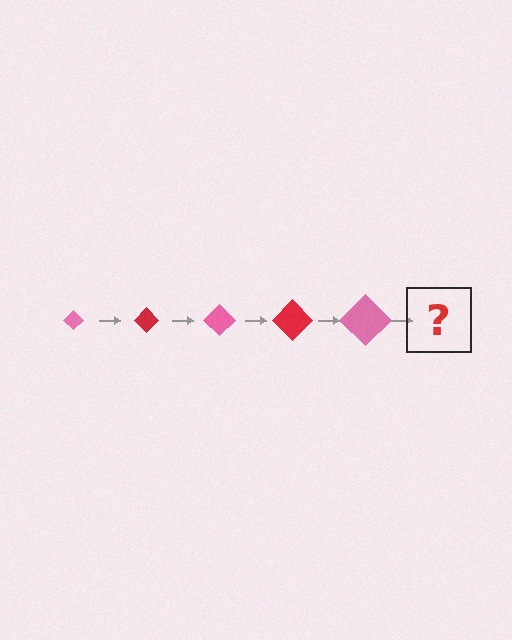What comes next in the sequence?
The next element should be a red diamond, larger than the previous one.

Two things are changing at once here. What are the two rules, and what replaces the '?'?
The two rules are that the diamond grows larger each step and the color cycles through pink and red. The '?' should be a red diamond, larger than the previous one.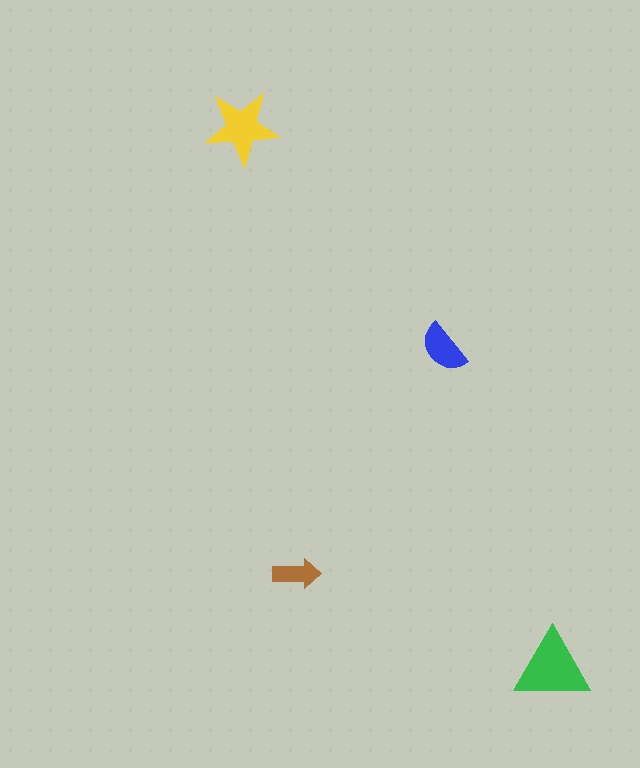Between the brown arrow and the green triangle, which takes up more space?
The green triangle.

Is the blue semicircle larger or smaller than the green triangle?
Smaller.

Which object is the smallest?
The brown arrow.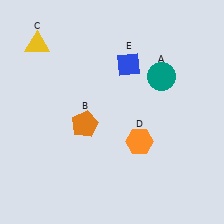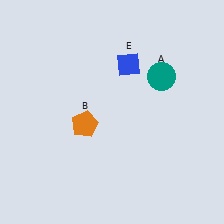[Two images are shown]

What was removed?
The yellow triangle (C), the orange hexagon (D) were removed in Image 2.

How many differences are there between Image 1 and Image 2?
There are 2 differences between the two images.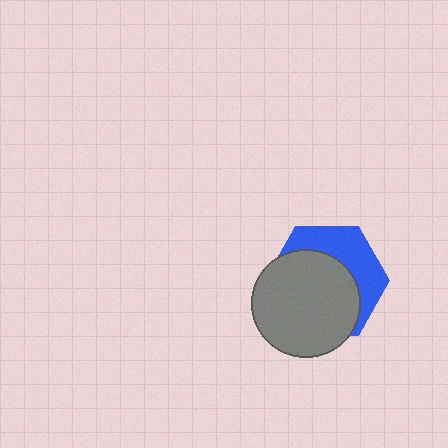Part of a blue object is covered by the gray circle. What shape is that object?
It is a hexagon.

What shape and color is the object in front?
The object in front is a gray circle.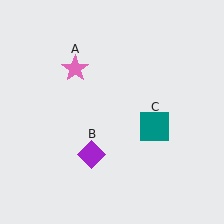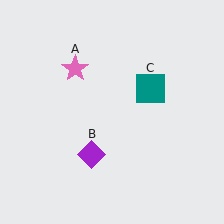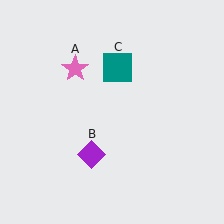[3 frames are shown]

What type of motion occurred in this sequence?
The teal square (object C) rotated counterclockwise around the center of the scene.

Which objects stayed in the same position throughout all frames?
Pink star (object A) and purple diamond (object B) remained stationary.